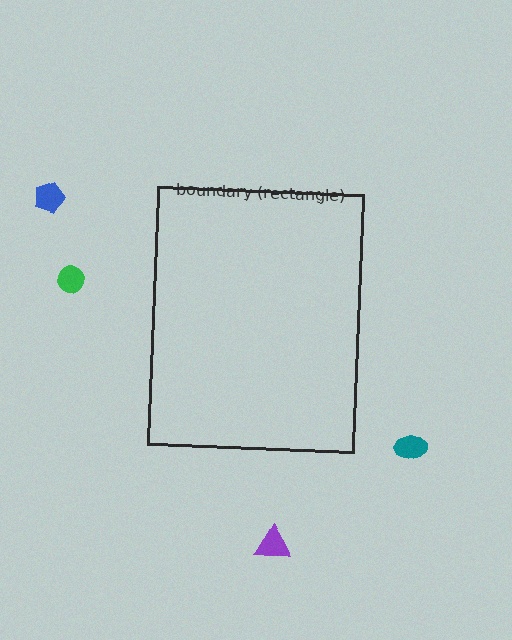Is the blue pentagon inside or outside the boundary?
Outside.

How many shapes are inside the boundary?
0 inside, 4 outside.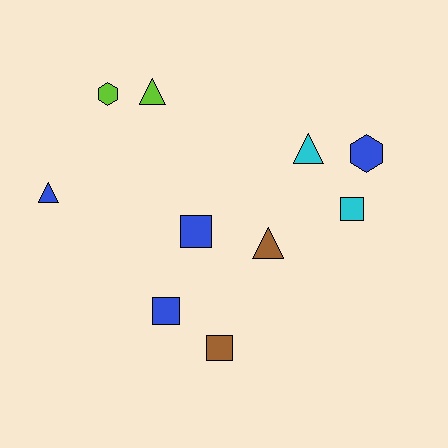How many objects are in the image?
There are 10 objects.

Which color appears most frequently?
Blue, with 4 objects.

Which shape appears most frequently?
Triangle, with 4 objects.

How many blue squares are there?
There are 2 blue squares.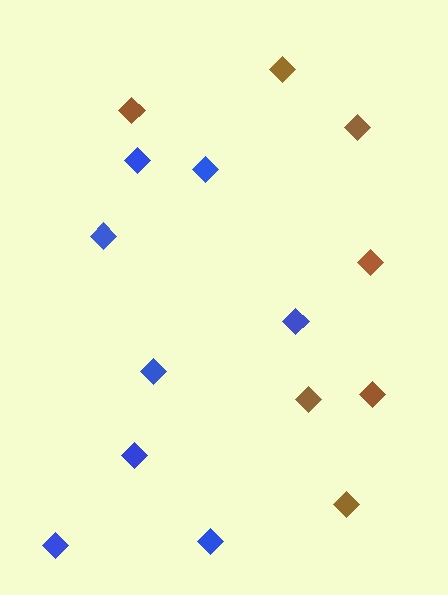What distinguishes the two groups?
There are 2 groups: one group of blue diamonds (8) and one group of brown diamonds (7).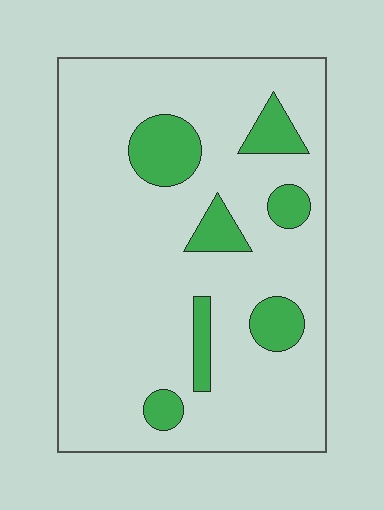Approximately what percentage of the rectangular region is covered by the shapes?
Approximately 15%.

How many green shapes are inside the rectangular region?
7.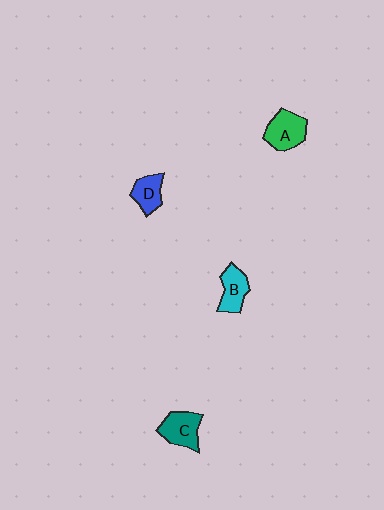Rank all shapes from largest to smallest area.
From largest to smallest: A (green), C (teal), B (cyan), D (blue).